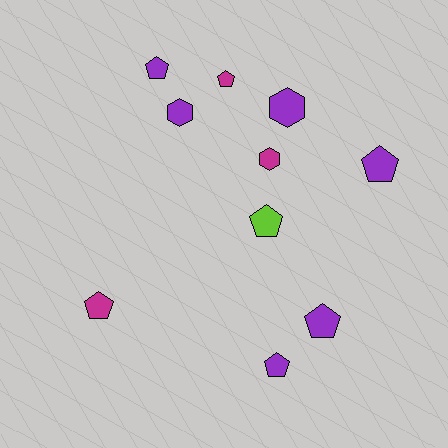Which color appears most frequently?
Purple, with 6 objects.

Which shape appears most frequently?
Pentagon, with 7 objects.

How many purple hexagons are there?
There are 2 purple hexagons.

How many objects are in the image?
There are 10 objects.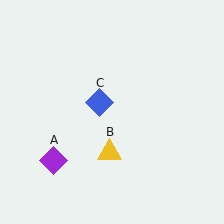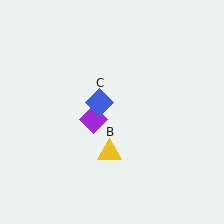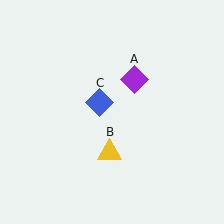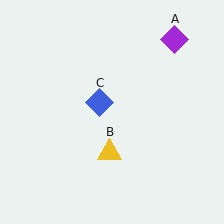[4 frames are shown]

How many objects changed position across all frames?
1 object changed position: purple diamond (object A).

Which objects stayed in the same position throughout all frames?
Yellow triangle (object B) and blue diamond (object C) remained stationary.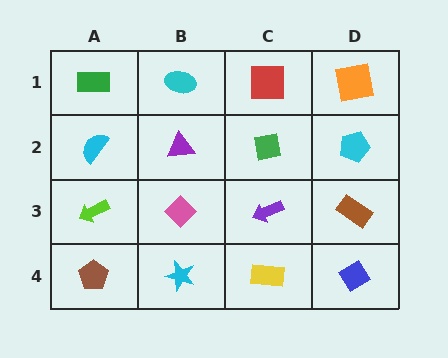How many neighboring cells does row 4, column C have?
3.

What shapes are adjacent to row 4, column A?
A lime arrow (row 3, column A), a cyan star (row 4, column B).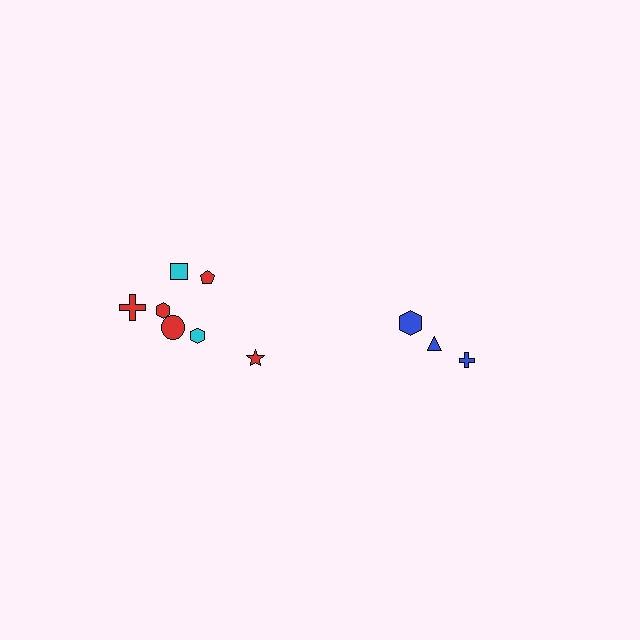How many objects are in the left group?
There are 7 objects.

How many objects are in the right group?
There are 3 objects.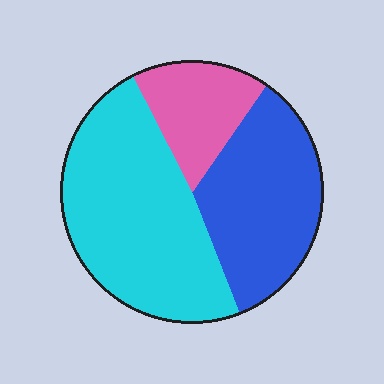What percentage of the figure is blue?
Blue covers roughly 35% of the figure.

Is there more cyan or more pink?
Cyan.